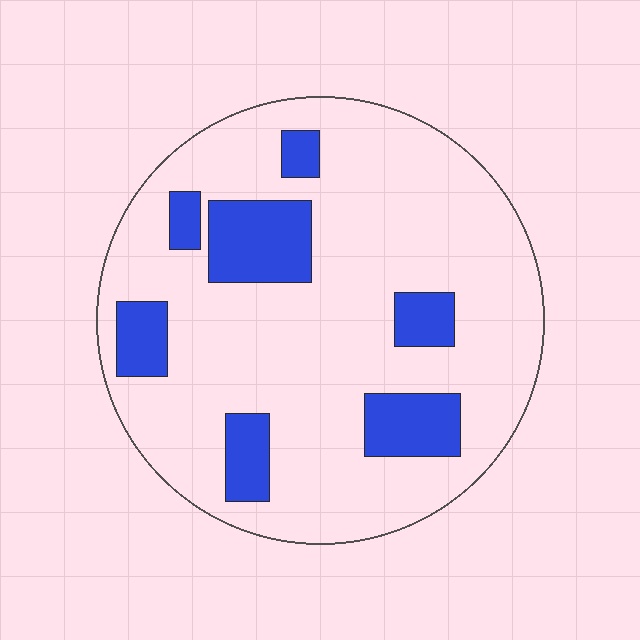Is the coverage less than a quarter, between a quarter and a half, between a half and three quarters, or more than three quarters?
Less than a quarter.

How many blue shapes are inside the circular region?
7.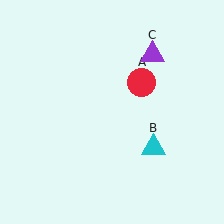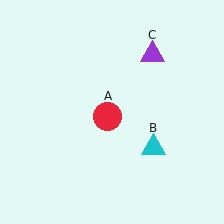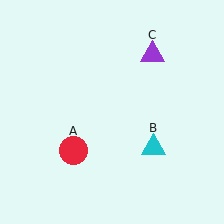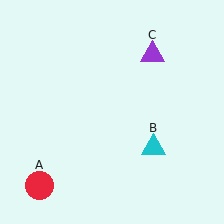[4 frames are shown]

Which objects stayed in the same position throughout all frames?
Cyan triangle (object B) and purple triangle (object C) remained stationary.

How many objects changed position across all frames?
1 object changed position: red circle (object A).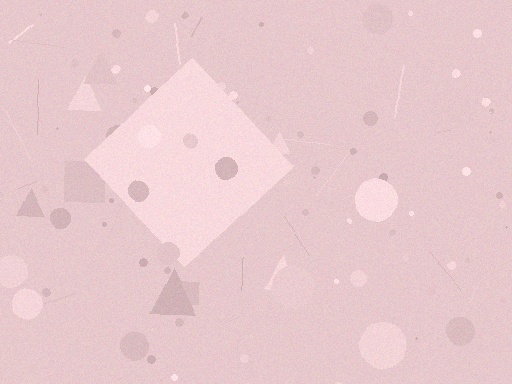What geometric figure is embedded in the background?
A diamond is embedded in the background.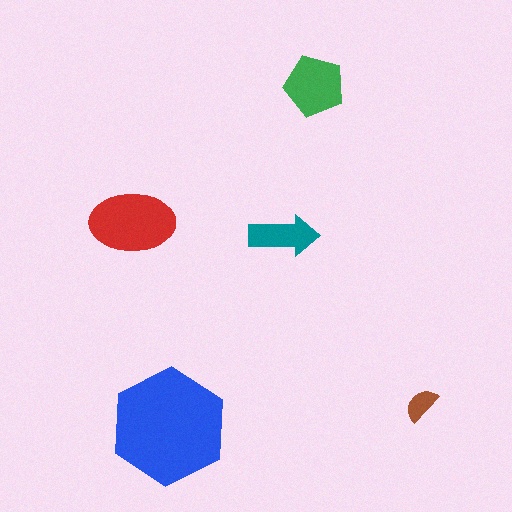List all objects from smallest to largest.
The brown semicircle, the teal arrow, the green pentagon, the red ellipse, the blue hexagon.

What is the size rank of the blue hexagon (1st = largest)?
1st.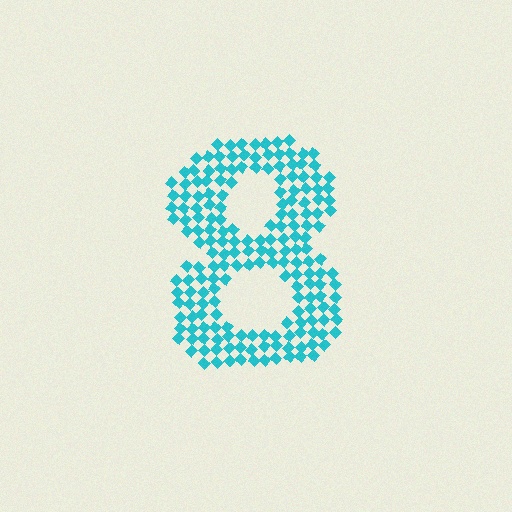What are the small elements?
The small elements are diamonds.